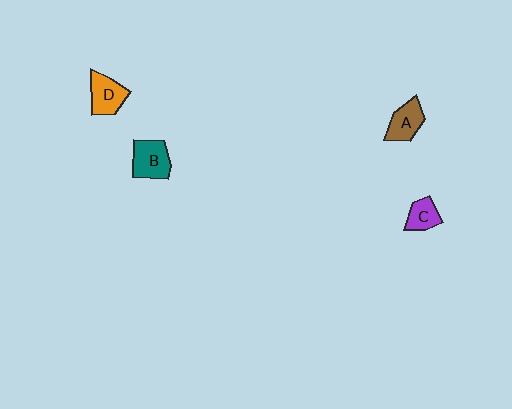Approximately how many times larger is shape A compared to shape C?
Approximately 1.3 times.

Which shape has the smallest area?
Shape C (purple).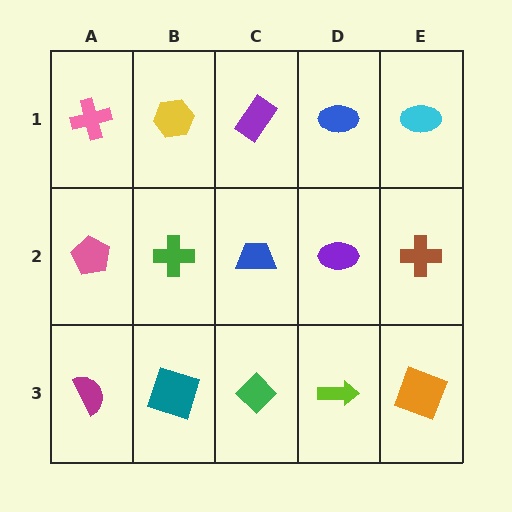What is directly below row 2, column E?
An orange square.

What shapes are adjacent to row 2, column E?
A cyan ellipse (row 1, column E), an orange square (row 3, column E), a purple ellipse (row 2, column D).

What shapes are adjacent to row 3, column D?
A purple ellipse (row 2, column D), a green diamond (row 3, column C), an orange square (row 3, column E).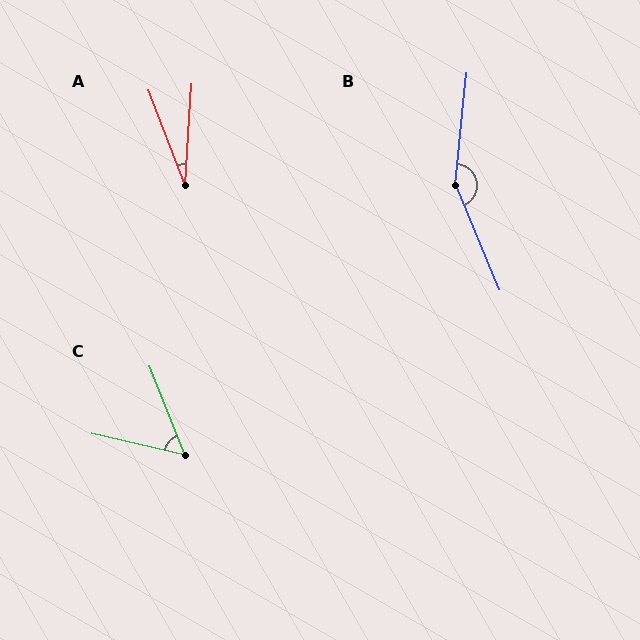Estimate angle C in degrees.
Approximately 56 degrees.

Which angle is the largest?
B, at approximately 152 degrees.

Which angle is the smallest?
A, at approximately 25 degrees.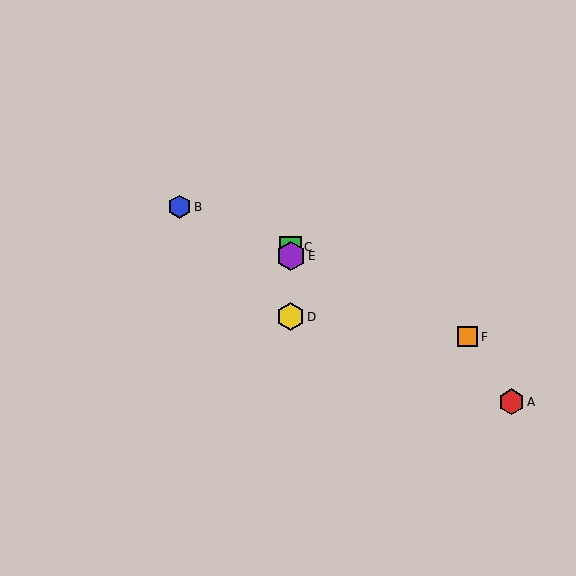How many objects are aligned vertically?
3 objects (C, D, E) are aligned vertically.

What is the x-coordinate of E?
Object E is at x≈291.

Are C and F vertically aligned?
No, C is at x≈291 and F is at x≈468.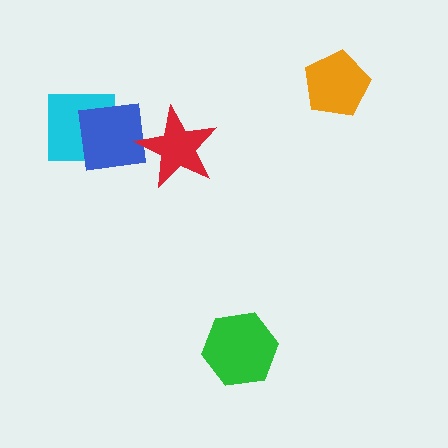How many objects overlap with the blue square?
2 objects overlap with the blue square.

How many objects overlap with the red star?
1 object overlaps with the red star.